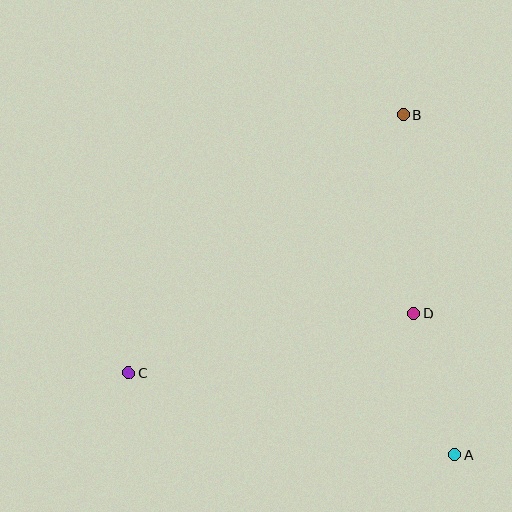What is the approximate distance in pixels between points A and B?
The distance between A and B is approximately 344 pixels.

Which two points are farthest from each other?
Points B and C are farthest from each other.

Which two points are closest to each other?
Points A and D are closest to each other.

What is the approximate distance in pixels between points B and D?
The distance between B and D is approximately 199 pixels.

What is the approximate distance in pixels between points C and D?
The distance between C and D is approximately 291 pixels.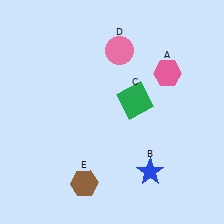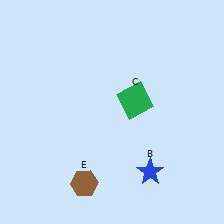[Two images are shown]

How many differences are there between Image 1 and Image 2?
There are 2 differences between the two images.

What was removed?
The pink circle (D), the pink hexagon (A) were removed in Image 2.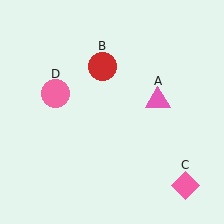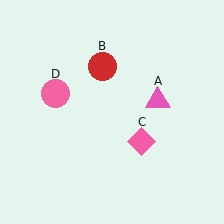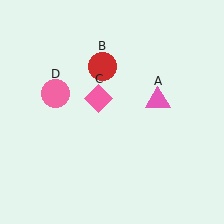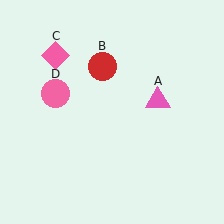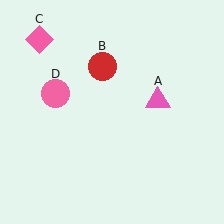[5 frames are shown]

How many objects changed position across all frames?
1 object changed position: pink diamond (object C).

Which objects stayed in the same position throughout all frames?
Pink triangle (object A) and red circle (object B) and pink circle (object D) remained stationary.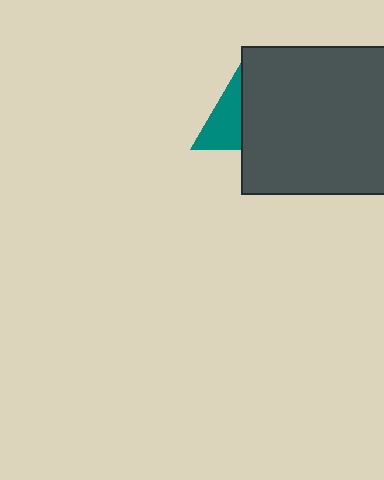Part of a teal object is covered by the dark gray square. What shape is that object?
It is a triangle.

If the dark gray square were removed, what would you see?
You would see the complete teal triangle.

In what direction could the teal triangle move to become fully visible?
The teal triangle could move left. That would shift it out from behind the dark gray square entirely.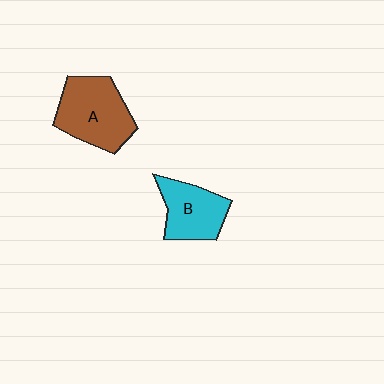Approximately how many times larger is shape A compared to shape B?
Approximately 1.3 times.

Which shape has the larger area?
Shape A (brown).